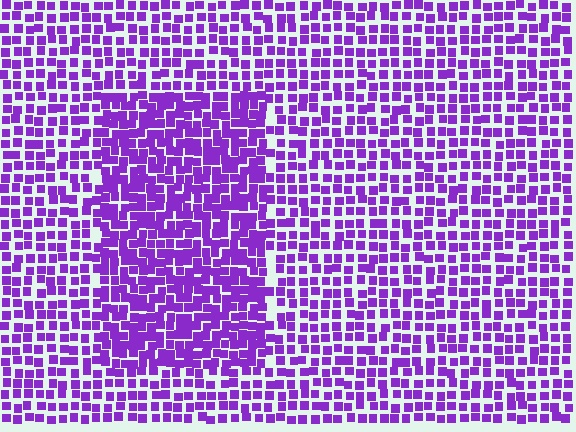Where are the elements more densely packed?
The elements are more densely packed inside the rectangle boundary.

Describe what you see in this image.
The image contains small purple elements arranged at two different densities. A rectangle-shaped region is visible where the elements are more densely packed than the surrounding area.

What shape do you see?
I see a rectangle.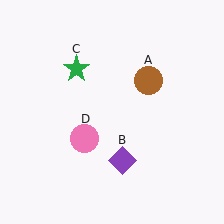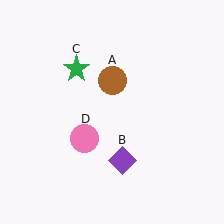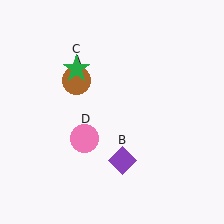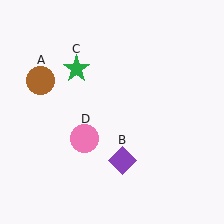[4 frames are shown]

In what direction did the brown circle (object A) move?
The brown circle (object A) moved left.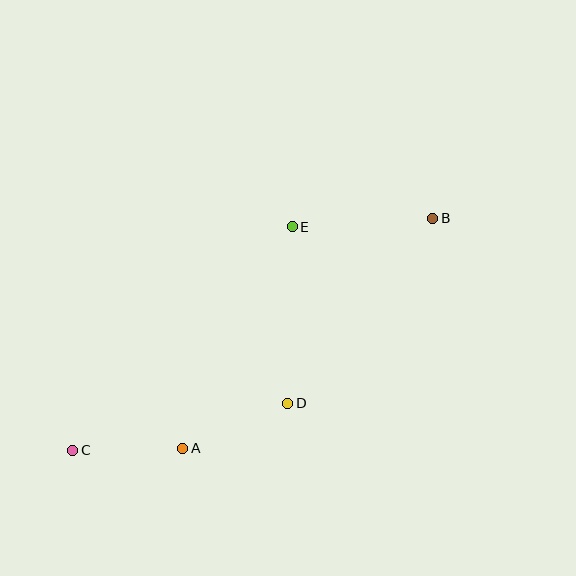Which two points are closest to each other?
Points A and C are closest to each other.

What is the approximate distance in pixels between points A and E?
The distance between A and E is approximately 247 pixels.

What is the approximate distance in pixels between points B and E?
The distance between B and E is approximately 141 pixels.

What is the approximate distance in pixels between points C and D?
The distance between C and D is approximately 220 pixels.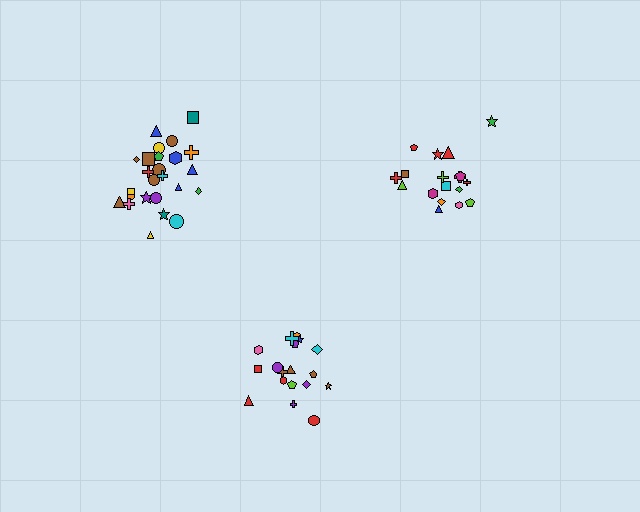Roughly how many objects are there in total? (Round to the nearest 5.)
Roughly 60 objects in total.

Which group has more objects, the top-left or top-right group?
The top-left group.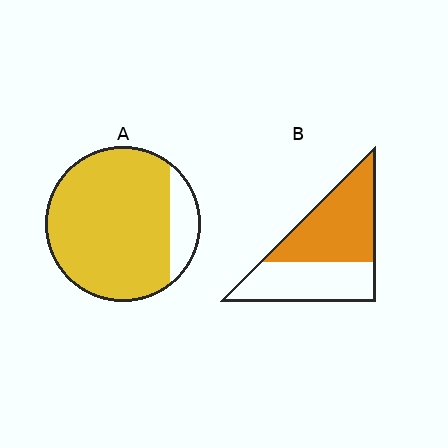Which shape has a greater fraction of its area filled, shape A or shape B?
Shape A.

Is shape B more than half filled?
Yes.